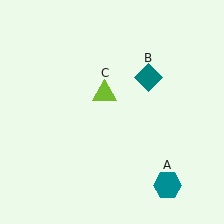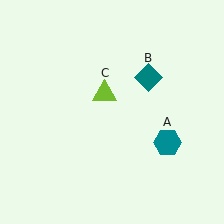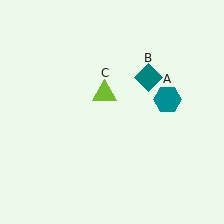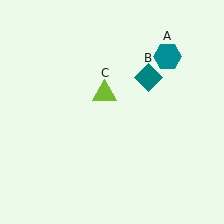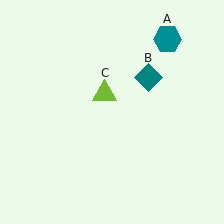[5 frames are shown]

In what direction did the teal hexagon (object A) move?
The teal hexagon (object A) moved up.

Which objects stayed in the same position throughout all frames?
Teal diamond (object B) and lime triangle (object C) remained stationary.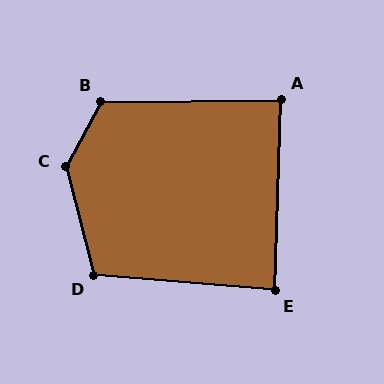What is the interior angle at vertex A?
Approximately 87 degrees (approximately right).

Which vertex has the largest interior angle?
C, at approximately 137 degrees.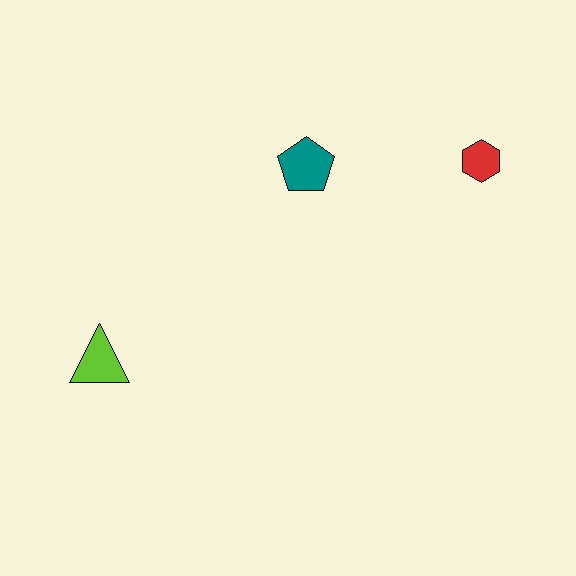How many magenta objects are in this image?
There are no magenta objects.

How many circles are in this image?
There are no circles.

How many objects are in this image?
There are 3 objects.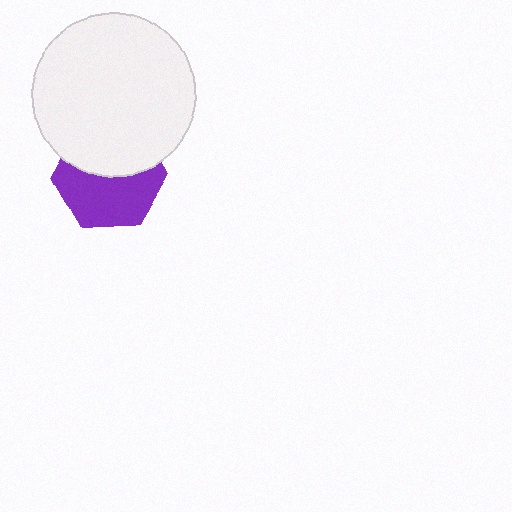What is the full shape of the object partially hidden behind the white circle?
The partially hidden object is a purple hexagon.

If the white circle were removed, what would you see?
You would see the complete purple hexagon.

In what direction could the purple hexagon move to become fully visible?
The purple hexagon could move down. That would shift it out from behind the white circle entirely.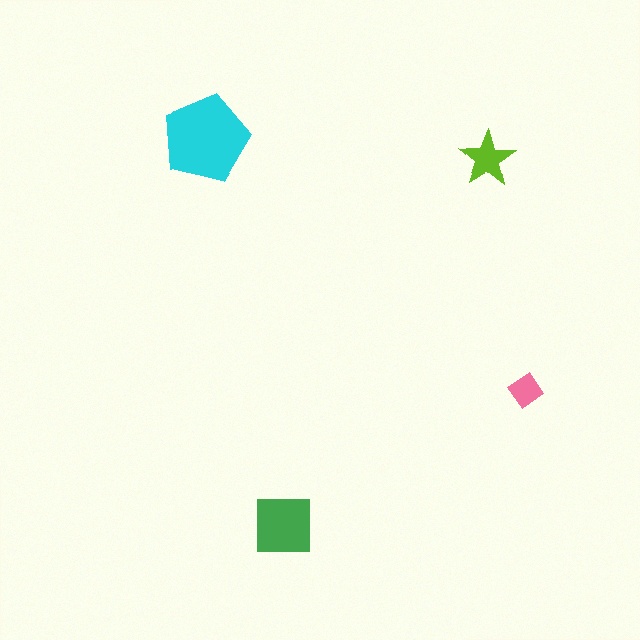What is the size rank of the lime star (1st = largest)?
3rd.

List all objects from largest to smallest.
The cyan pentagon, the green square, the lime star, the pink diamond.